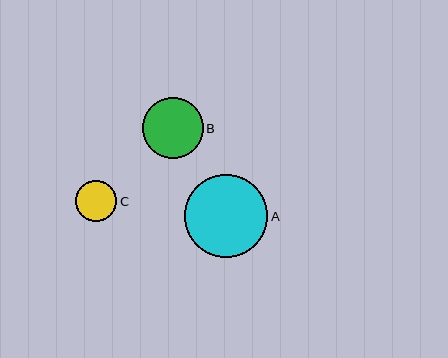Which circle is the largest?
Circle A is the largest with a size of approximately 83 pixels.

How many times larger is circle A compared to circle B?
Circle A is approximately 1.4 times the size of circle B.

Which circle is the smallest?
Circle C is the smallest with a size of approximately 41 pixels.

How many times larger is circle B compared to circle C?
Circle B is approximately 1.5 times the size of circle C.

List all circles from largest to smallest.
From largest to smallest: A, B, C.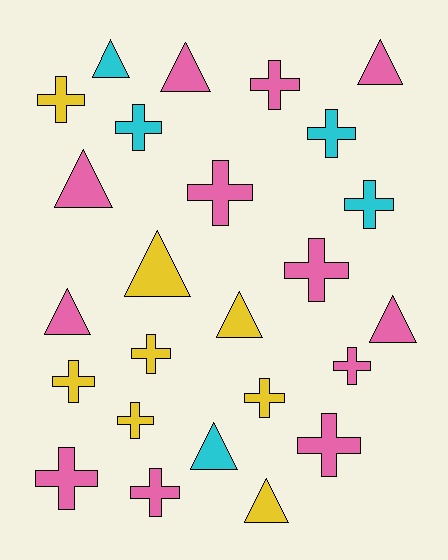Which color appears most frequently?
Pink, with 12 objects.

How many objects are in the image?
There are 25 objects.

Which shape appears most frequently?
Cross, with 15 objects.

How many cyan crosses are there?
There are 3 cyan crosses.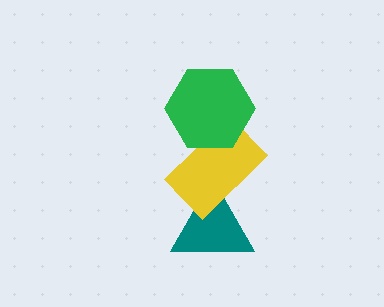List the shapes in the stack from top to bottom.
From top to bottom: the green hexagon, the yellow rectangle, the teal triangle.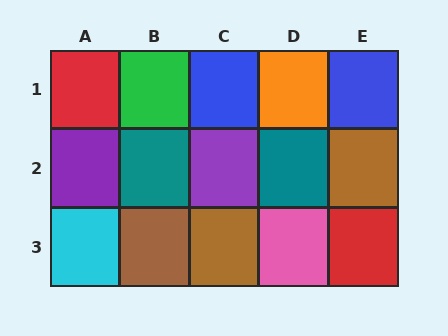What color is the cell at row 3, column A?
Cyan.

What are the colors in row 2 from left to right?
Purple, teal, purple, teal, brown.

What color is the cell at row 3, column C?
Brown.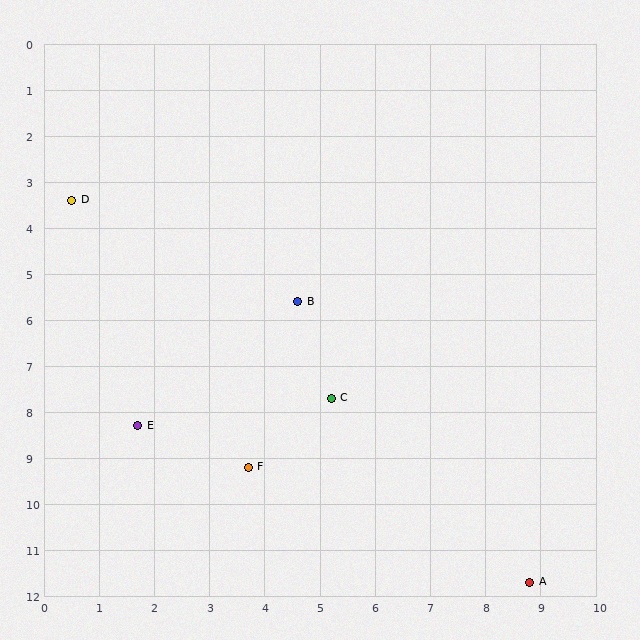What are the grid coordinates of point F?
Point F is at approximately (3.7, 9.2).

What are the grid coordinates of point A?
Point A is at approximately (8.8, 11.7).